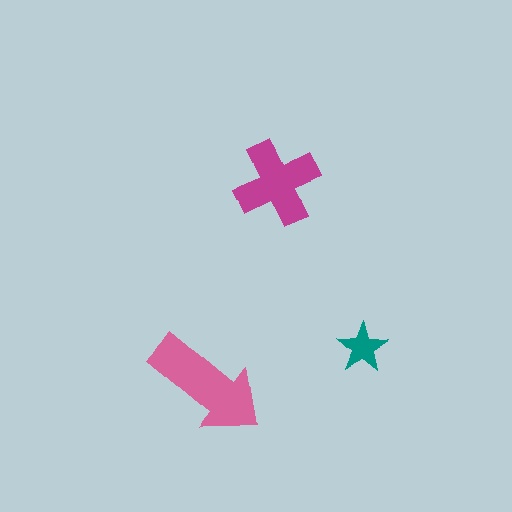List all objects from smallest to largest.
The teal star, the magenta cross, the pink arrow.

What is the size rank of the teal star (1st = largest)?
3rd.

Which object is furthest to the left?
The pink arrow is leftmost.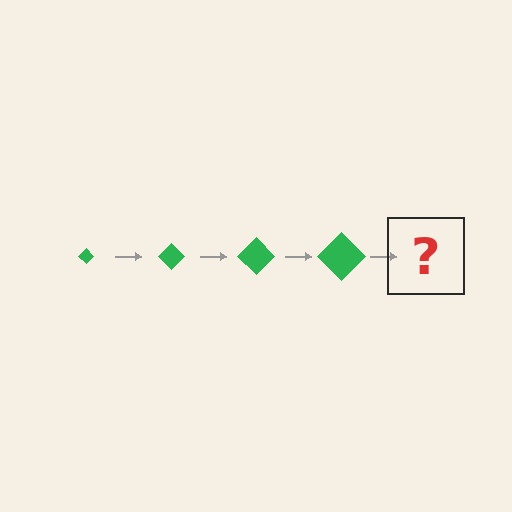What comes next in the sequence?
The next element should be a green diamond, larger than the previous one.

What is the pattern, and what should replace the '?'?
The pattern is that the diamond gets progressively larger each step. The '?' should be a green diamond, larger than the previous one.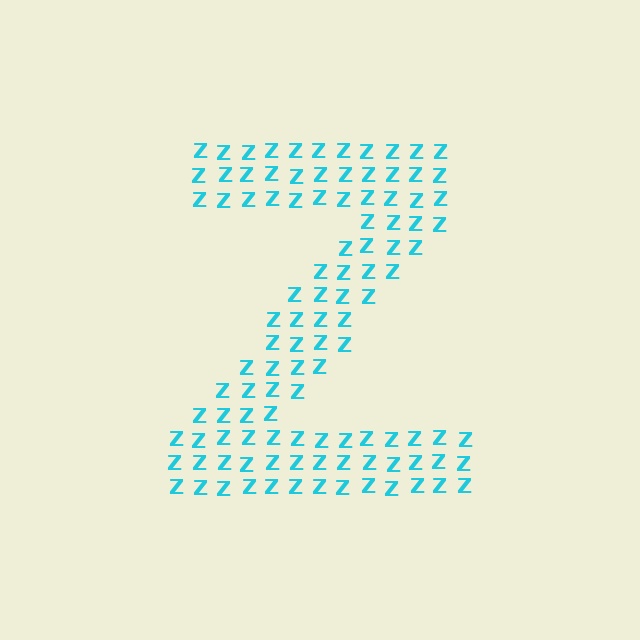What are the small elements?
The small elements are letter Z's.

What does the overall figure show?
The overall figure shows the letter Z.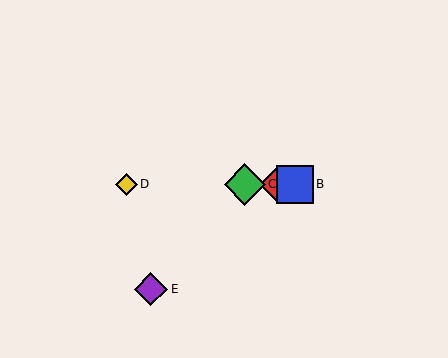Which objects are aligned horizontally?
Objects A, B, C, D are aligned horizontally.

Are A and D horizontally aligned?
Yes, both are at y≈185.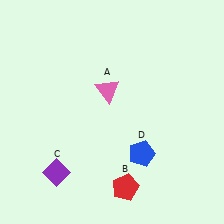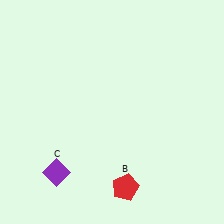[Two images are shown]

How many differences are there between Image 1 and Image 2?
There are 2 differences between the two images.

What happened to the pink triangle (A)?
The pink triangle (A) was removed in Image 2. It was in the top-left area of Image 1.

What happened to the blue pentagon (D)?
The blue pentagon (D) was removed in Image 2. It was in the bottom-right area of Image 1.